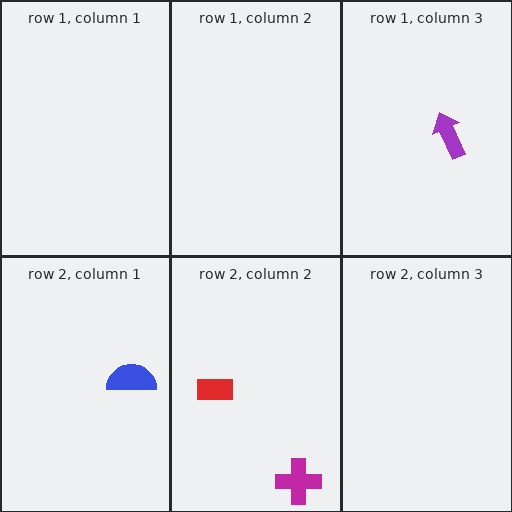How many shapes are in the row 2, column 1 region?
1.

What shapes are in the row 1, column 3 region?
The purple arrow.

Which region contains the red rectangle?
The row 2, column 2 region.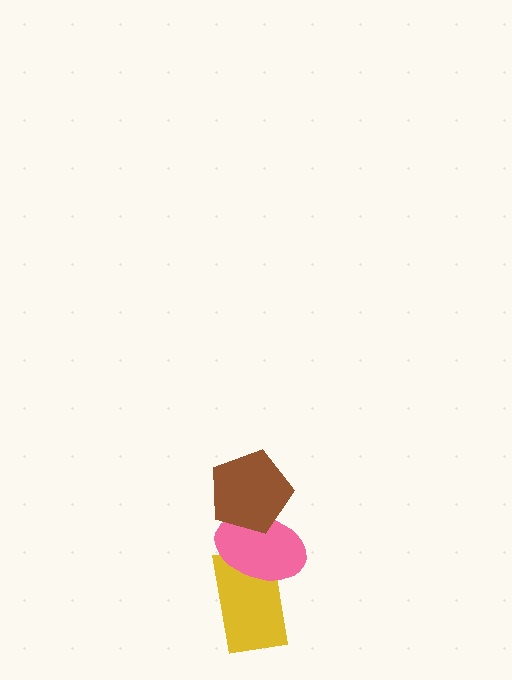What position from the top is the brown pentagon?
The brown pentagon is 1st from the top.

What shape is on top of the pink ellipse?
The brown pentagon is on top of the pink ellipse.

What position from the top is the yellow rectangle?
The yellow rectangle is 3rd from the top.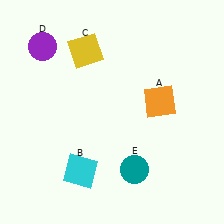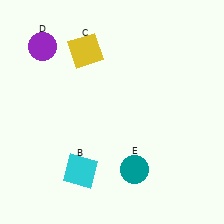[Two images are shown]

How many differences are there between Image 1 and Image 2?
There is 1 difference between the two images.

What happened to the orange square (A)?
The orange square (A) was removed in Image 2. It was in the top-right area of Image 1.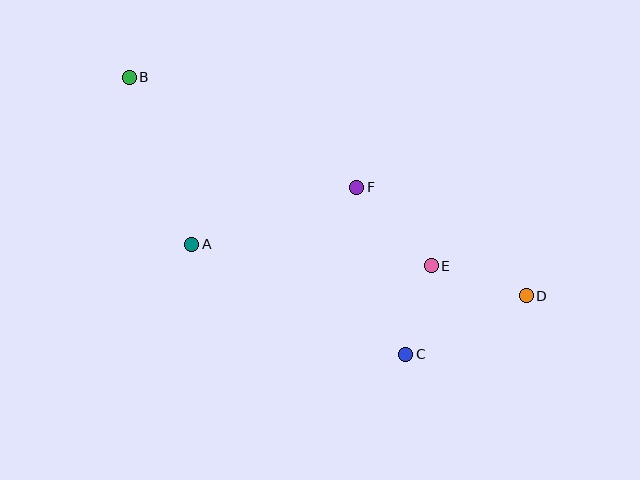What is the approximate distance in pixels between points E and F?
The distance between E and F is approximately 108 pixels.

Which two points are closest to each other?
Points C and E are closest to each other.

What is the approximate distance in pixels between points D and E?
The distance between D and E is approximately 100 pixels.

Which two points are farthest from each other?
Points B and D are farthest from each other.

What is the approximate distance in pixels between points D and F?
The distance between D and F is approximately 201 pixels.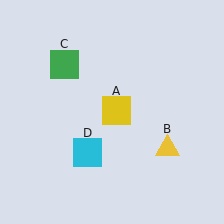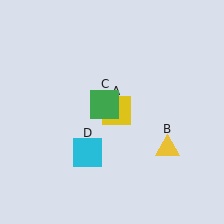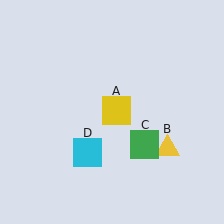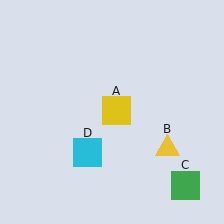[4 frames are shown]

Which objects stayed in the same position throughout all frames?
Yellow square (object A) and yellow triangle (object B) and cyan square (object D) remained stationary.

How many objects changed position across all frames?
1 object changed position: green square (object C).